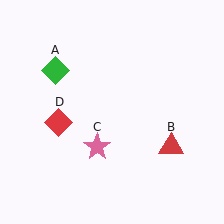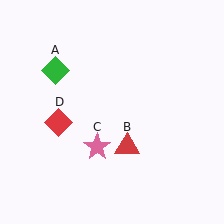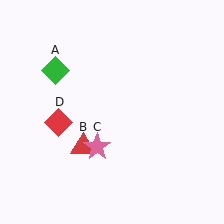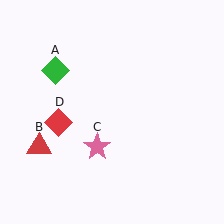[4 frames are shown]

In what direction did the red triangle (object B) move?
The red triangle (object B) moved left.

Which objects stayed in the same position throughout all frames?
Green diamond (object A) and pink star (object C) and red diamond (object D) remained stationary.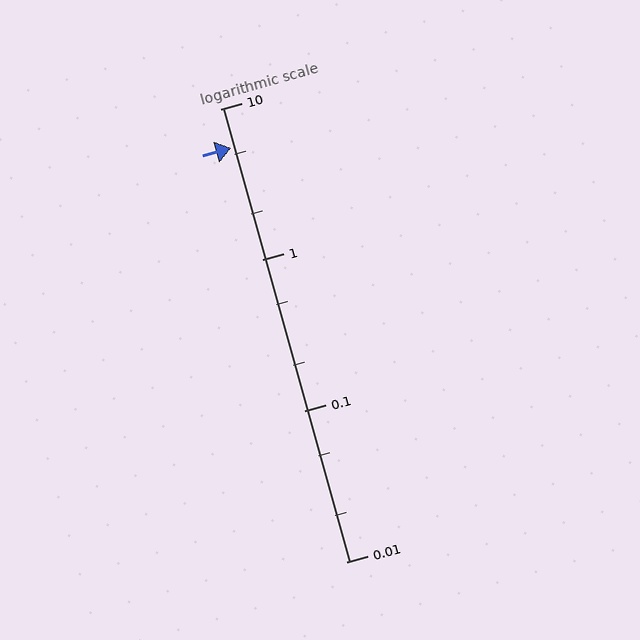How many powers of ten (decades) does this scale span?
The scale spans 3 decades, from 0.01 to 10.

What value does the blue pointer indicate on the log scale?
The pointer indicates approximately 5.5.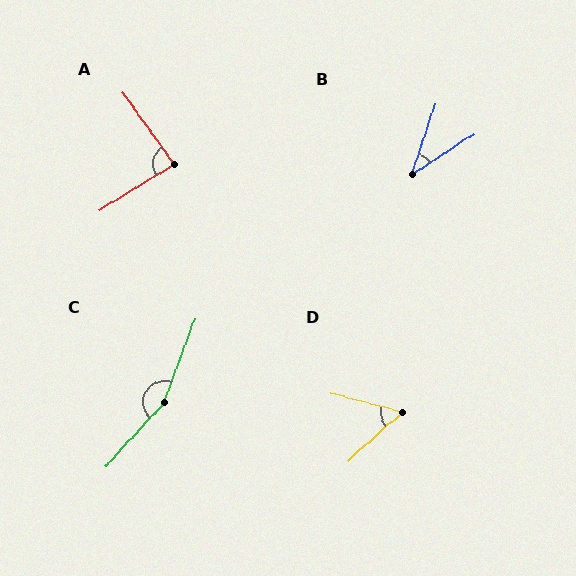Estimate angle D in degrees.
Approximately 56 degrees.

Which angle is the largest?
C, at approximately 158 degrees.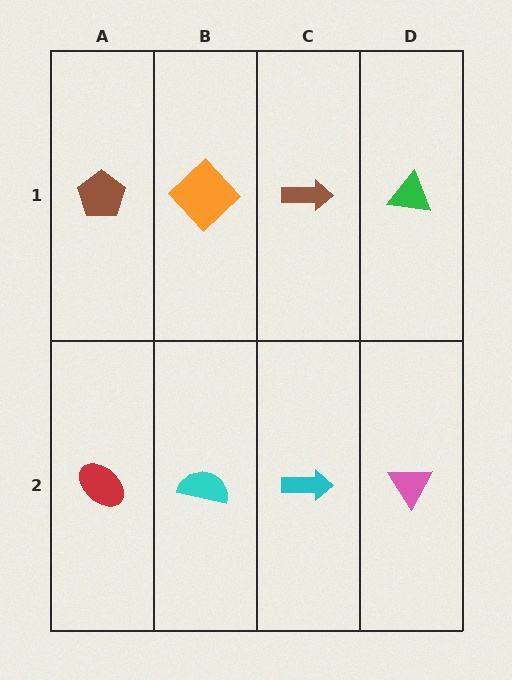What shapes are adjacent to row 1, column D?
A pink triangle (row 2, column D), a brown arrow (row 1, column C).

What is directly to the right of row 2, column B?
A cyan arrow.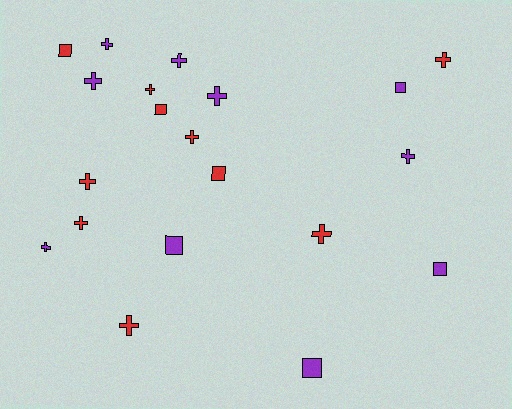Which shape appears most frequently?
Cross, with 13 objects.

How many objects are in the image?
There are 20 objects.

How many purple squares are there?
There are 4 purple squares.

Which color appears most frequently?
Red, with 10 objects.